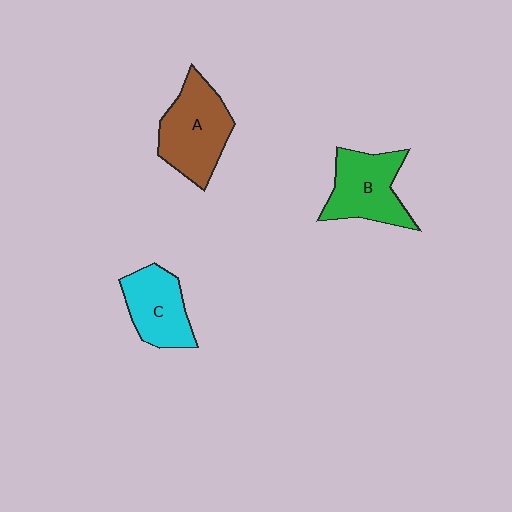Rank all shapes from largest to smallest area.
From largest to smallest: A (brown), B (green), C (cyan).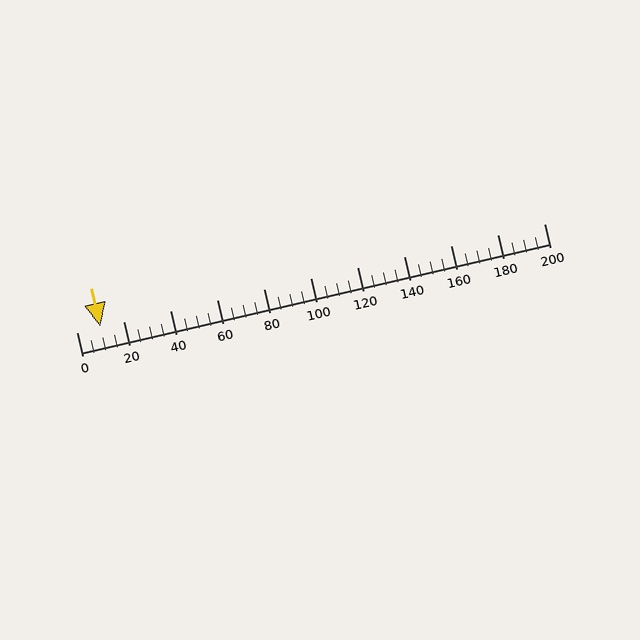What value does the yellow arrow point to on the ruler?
The yellow arrow points to approximately 10.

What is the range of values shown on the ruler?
The ruler shows values from 0 to 200.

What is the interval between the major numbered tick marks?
The major tick marks are spaced 20 units apart.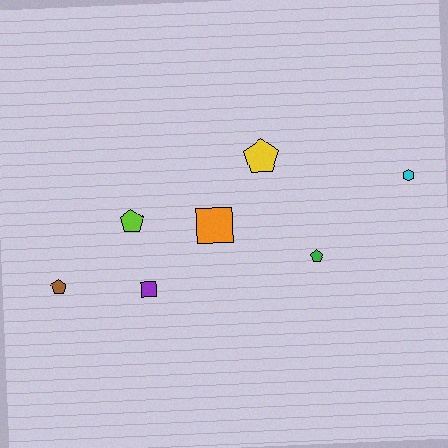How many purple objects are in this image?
There is 1 purple object.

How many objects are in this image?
There are 7 objects.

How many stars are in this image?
There are no stars.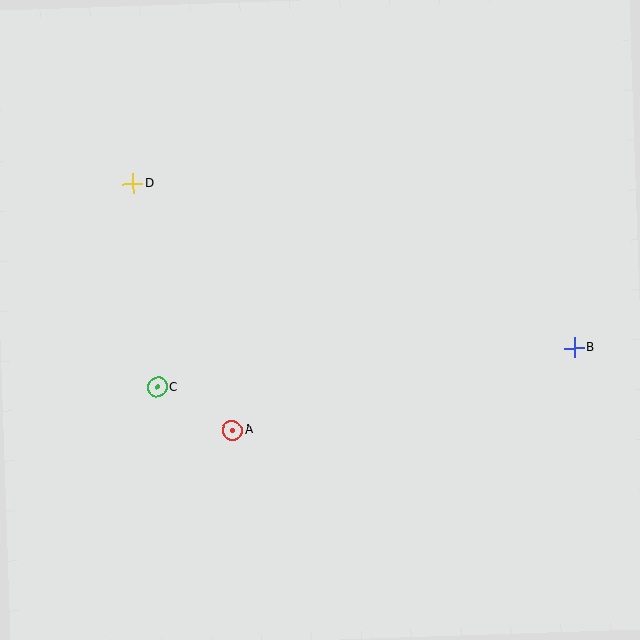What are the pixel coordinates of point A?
Point A is at (232, 430).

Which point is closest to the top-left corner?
Point D is closest to the top-left corner.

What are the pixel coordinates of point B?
Point B is at (574, 348).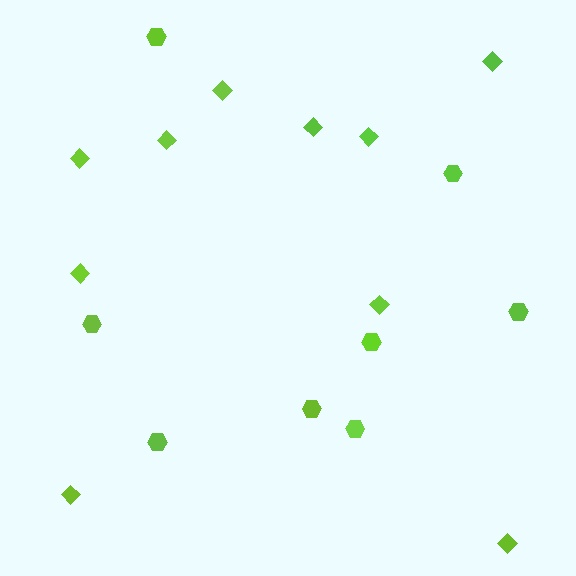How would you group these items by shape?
There are 2 groups: one group of hexagons (8) and one group of diamonds (10).